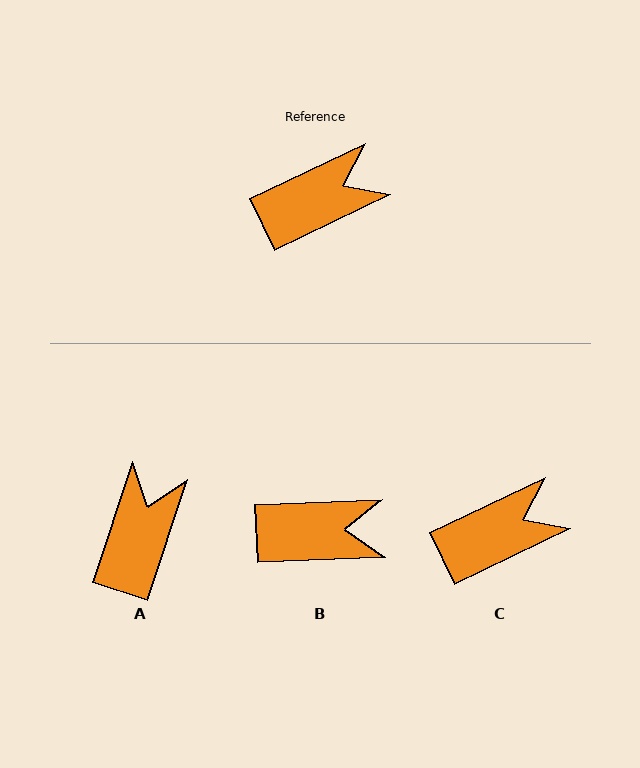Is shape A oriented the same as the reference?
No, it is off by about 46 degrees.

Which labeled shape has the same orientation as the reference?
C.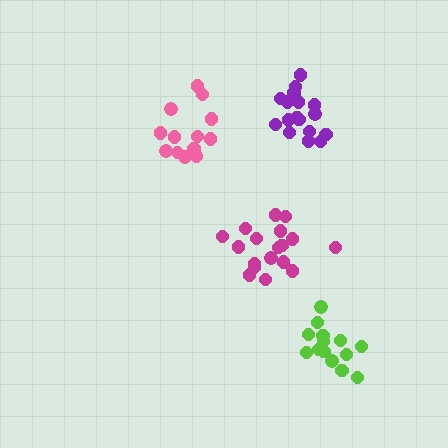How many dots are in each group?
Group 1: 17 dots, Group 2: 14 dots, Group 3: 14 dots, Group 4: 18 dots (63 total).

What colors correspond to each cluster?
The clusters are colored: purple, lime, pink, magenta.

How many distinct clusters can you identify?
There are 4 distinct clusters.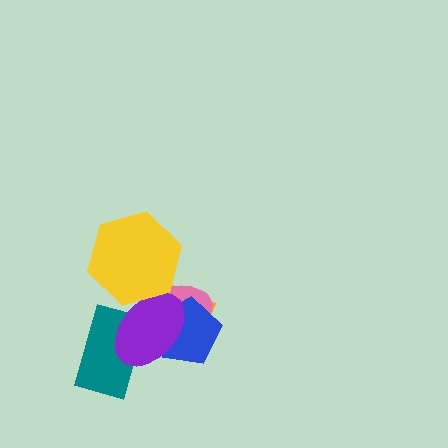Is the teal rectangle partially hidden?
Yes, it is partially covered by another shape.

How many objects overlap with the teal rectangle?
2 objects overlap with the teal rectangle.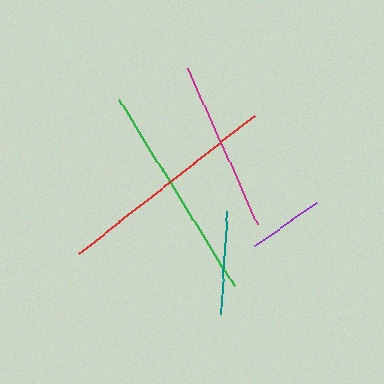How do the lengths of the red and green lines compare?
The red and green lines are approximately the same length.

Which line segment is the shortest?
The purple line is the shortest at approximately 76 pixels.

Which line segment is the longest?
The red line is the longest at approximately 223 pixels.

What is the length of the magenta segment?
The magenta segment is approximately 171 pixels long.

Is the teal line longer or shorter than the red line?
The red line is longer than the teal line.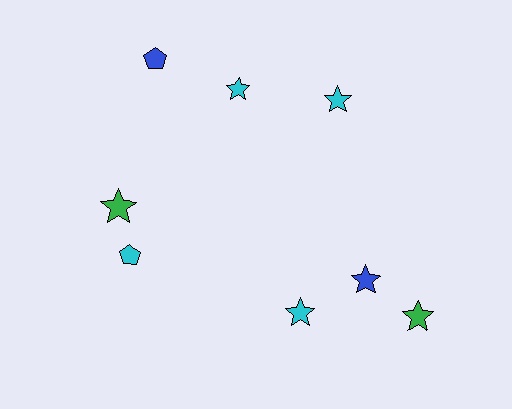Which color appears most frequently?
Cyan, with 4 objects.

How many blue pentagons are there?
There is 1 blue pentagon.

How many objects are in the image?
There are 8 objects.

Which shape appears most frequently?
Star, with 6 objects.